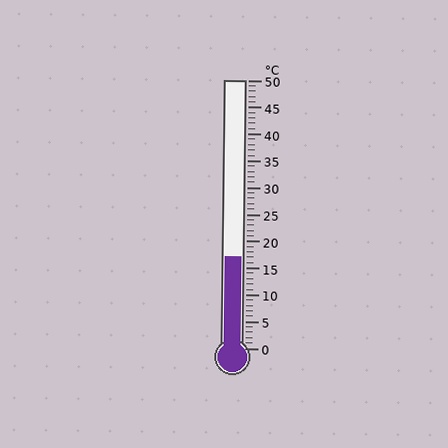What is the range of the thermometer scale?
The thermometer scale ranges from 0°C to 50°C.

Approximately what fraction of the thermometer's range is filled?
The thermometer is filled to approximately 35% of its range.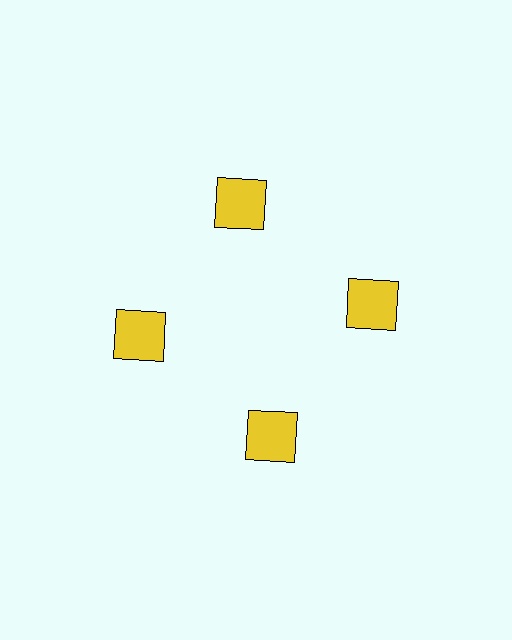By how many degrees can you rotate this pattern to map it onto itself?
The pattern maps onto itself every 90 degrees of rotation.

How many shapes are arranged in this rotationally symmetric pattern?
There are 4 shapes, arranged in 4 groups of 1.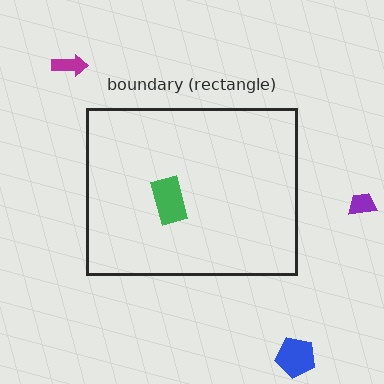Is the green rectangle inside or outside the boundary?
Inside.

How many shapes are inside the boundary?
1 inside, 3 outside.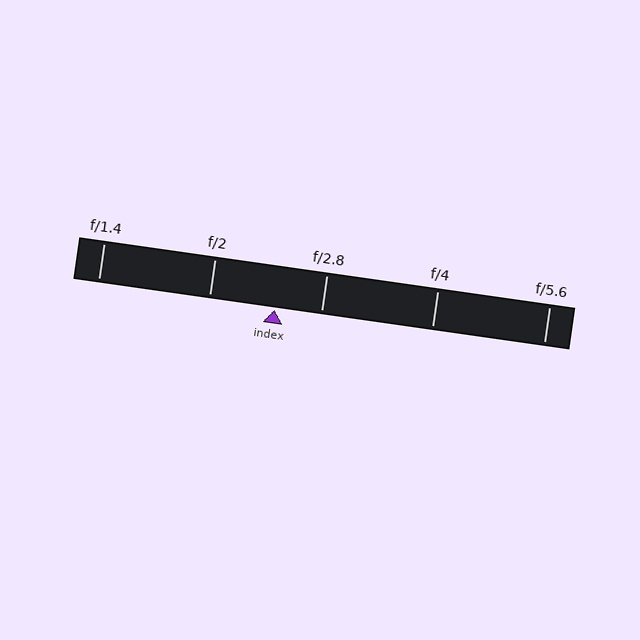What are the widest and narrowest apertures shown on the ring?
The widest aperture shown is f/1.4 and the narrowest is f/5.6.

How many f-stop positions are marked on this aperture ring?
There are 5 f-stop positions marked.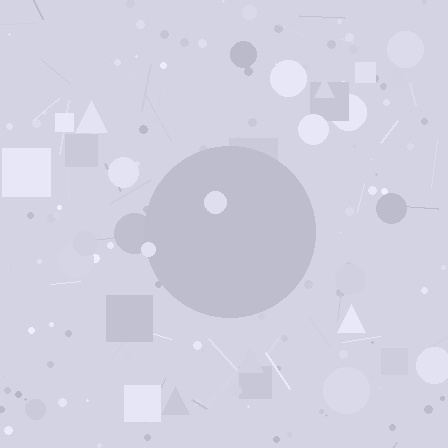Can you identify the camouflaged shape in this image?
The camouflaged shape is a circle.